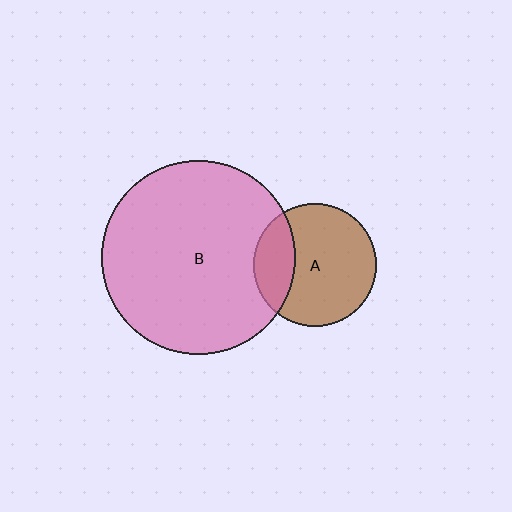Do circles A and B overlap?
Yes.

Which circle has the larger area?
Circle B (pink).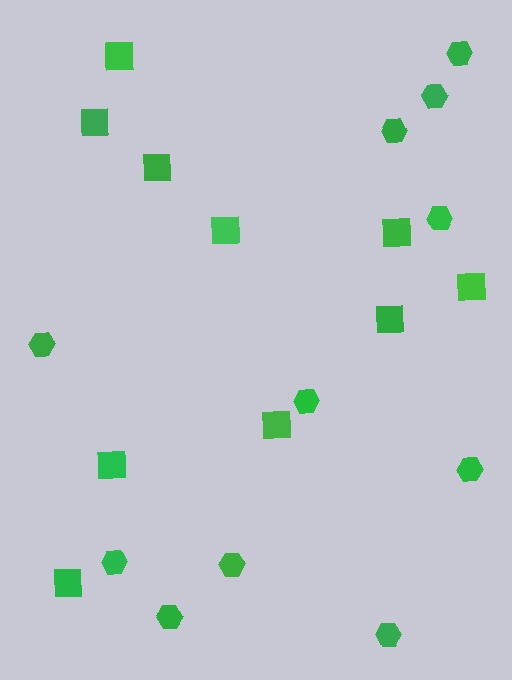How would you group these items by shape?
There are 2 groups: one group of squares (10) and one group of hexagons (11).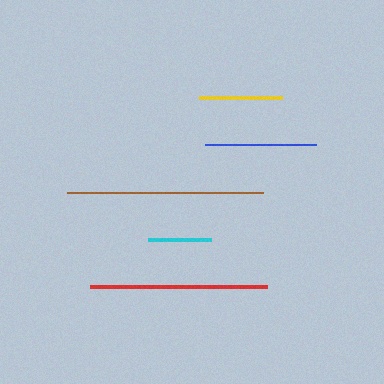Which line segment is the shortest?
The cyan line is the shortest at approximately 63 pixels.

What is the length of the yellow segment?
The yellow segment is approximately 83 pixels long.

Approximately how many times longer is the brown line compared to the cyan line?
The brown line is approximately 3.1 times the length of the cyan line.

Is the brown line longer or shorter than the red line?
The brown line is longer than the red line.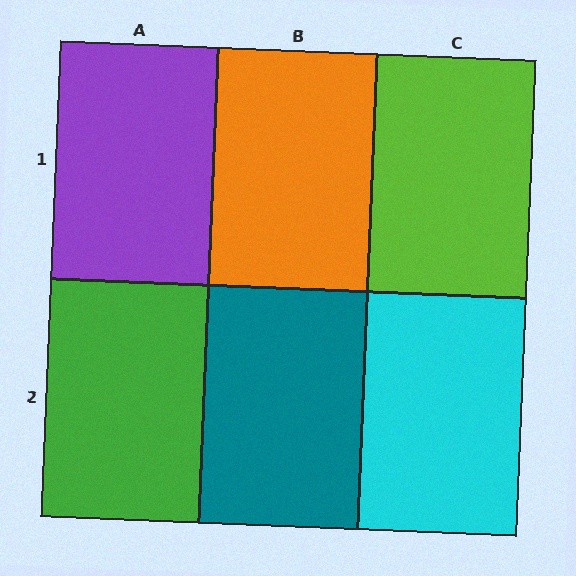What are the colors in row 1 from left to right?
Purple, orange, lime.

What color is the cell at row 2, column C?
Cyan.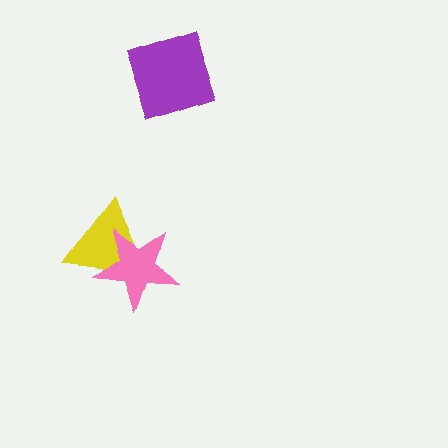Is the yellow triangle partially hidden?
Yes, it is partially covered by another shape.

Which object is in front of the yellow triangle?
The pink star is in front of the yellow triangle.